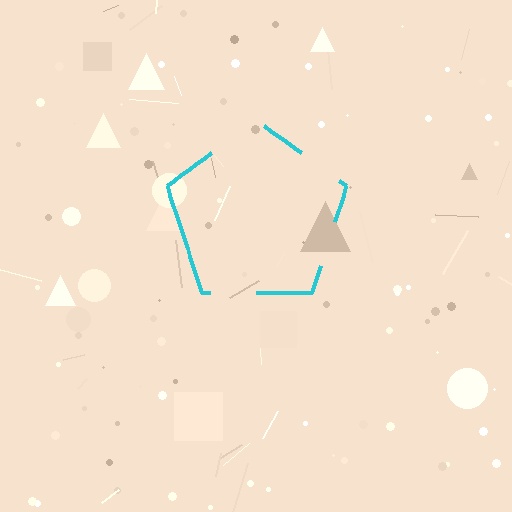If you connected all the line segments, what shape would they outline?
They would outline a pentagon.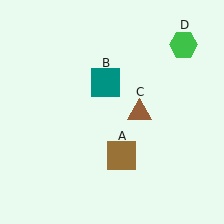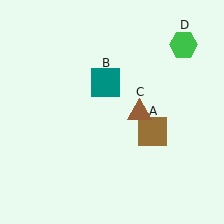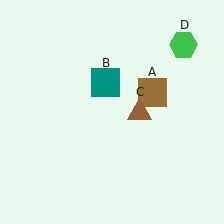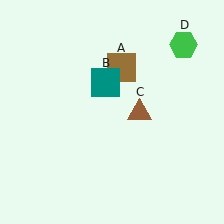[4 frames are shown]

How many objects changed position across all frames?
1 object changed position: brown square (object A).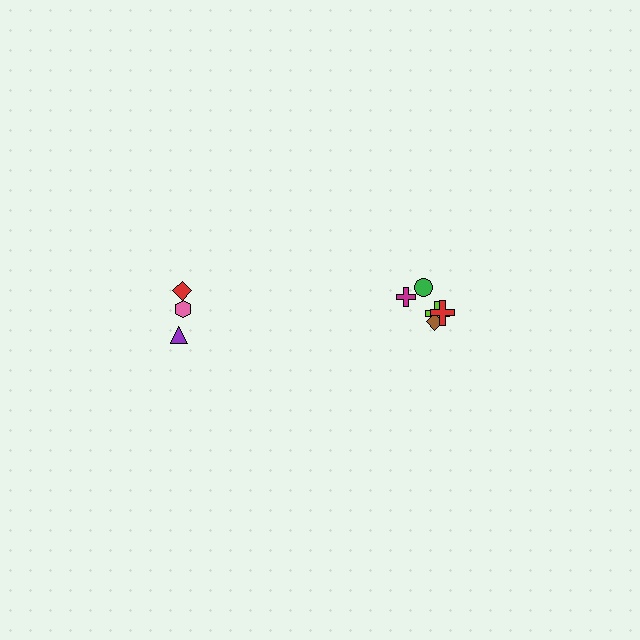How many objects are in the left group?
There are 3 objects.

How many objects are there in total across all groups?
There are 8 objects.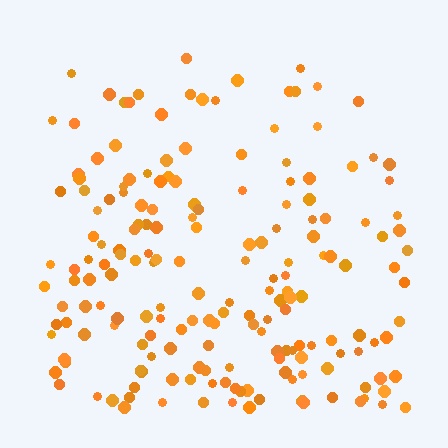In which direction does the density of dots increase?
From top to bottom, with the bottom side densest.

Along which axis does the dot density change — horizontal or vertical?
Vertical.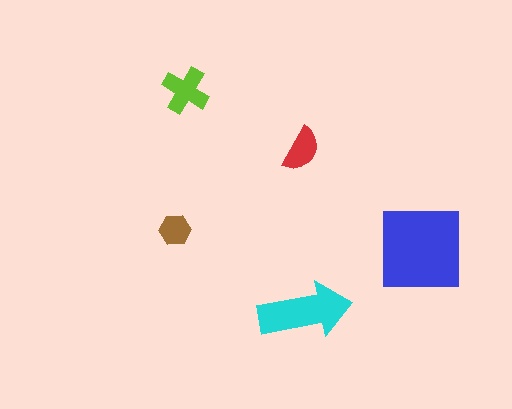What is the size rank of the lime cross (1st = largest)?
3rd.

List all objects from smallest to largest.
The brown hexagon, the red semicircle, the lime cross, the cyan arrow, the blue square.